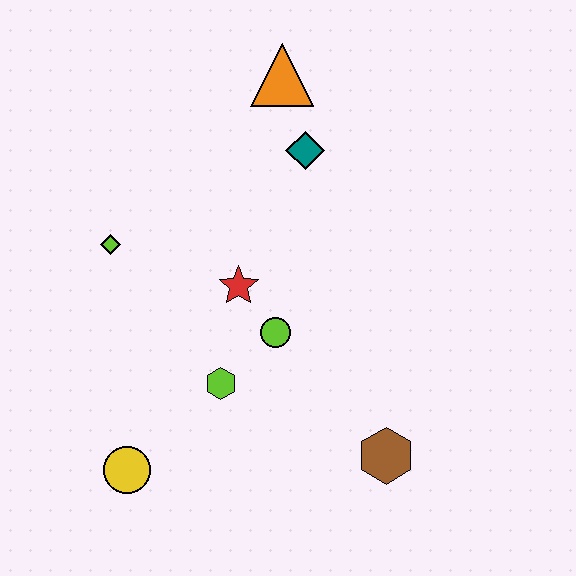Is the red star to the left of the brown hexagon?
Yes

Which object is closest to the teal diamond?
The orange triangle is closest to the teal diamond.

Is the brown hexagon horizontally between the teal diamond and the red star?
No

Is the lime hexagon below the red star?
Yes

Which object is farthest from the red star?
The brown hexagon is farthest from the red star.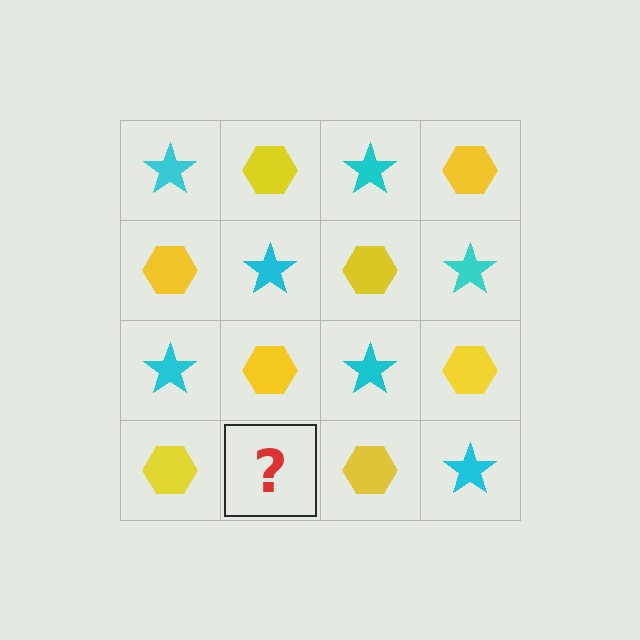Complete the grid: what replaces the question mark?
The question mark should be replaced with a cyan star.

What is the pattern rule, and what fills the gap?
The rule is that it alternates cyan star and yellow hexagon in a checkerboard pattern. The gap should be filled with a cyan star.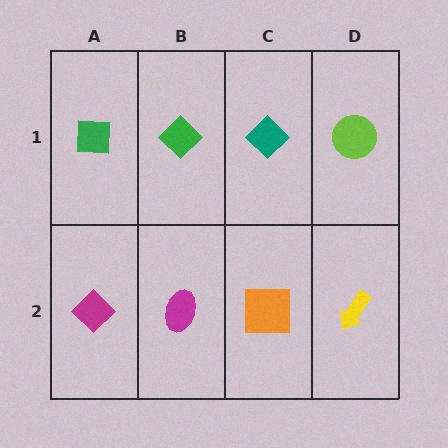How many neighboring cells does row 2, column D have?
2.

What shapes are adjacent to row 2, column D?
A lime circle (row 1, column D), an orange square (row 2, column C).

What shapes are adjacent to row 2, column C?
A teal diamond (row 1, column C), a magenta ellipse (row 2, column B), a yellow arrow (row 2, column D).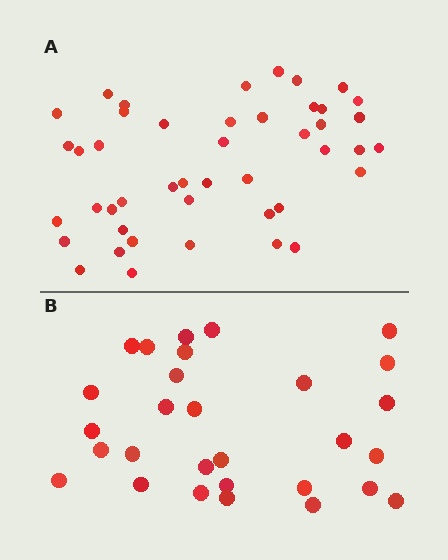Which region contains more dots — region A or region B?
Region A (the top region) has more dots.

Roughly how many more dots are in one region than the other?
Region A has approximately 15 more dots than region B.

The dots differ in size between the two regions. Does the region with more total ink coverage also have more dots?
No. Region B has more total ink coverage because its dots are larger, but region A actually contains more individual dots. Total area can be misleading — the number of items is what matters here.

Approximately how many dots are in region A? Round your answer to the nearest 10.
About 40 dots. (The exact count is 45, which rounds to 40.)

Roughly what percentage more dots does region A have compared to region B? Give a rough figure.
About 55% more.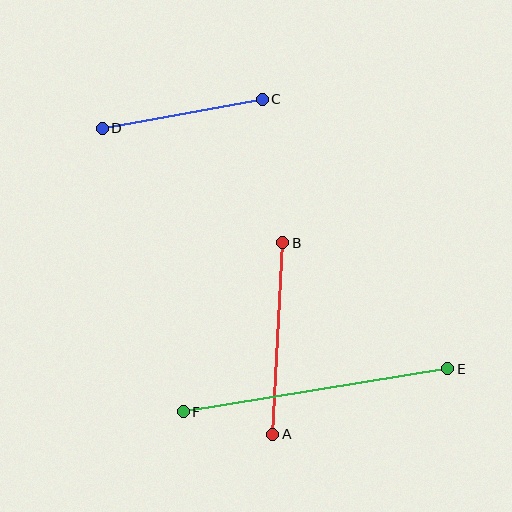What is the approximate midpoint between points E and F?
The midpoint is at approximately (315, 390) pixels.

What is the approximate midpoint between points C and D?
The midpoint is at approximately (182, 114) pixels.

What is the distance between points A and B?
The distance is approximately 192 pixels.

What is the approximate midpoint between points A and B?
The midpoint is at approximately (278, 339) pixels.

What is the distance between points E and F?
The distance is approximately 268 pixels.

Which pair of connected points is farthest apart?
Points E and F are farthest apart.